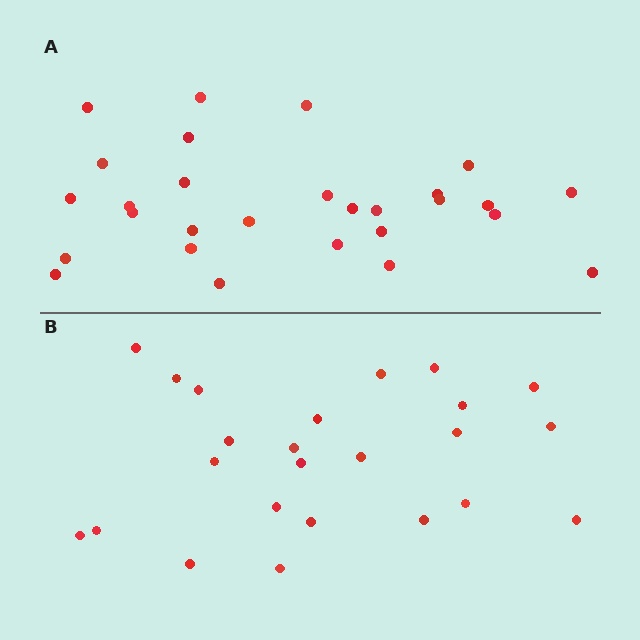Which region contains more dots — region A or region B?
Region A (the top region) has more dots.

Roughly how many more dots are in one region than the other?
Region A has about 4 more dots than region B.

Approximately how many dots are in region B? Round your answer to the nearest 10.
About 20 dots. (The exact count is 24, which rounds to 20.)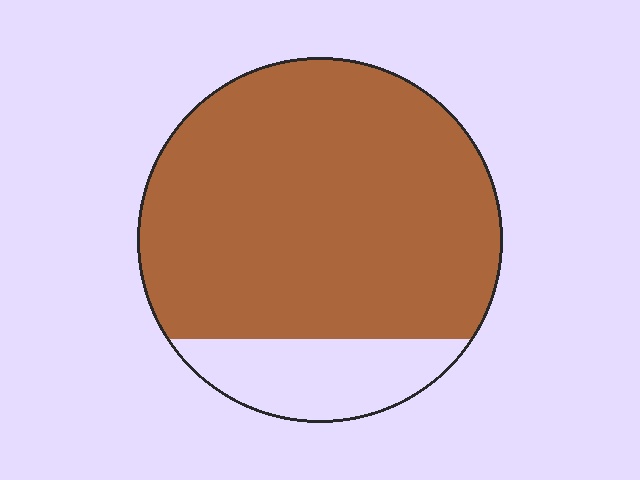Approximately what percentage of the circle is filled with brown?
Approximately 85%.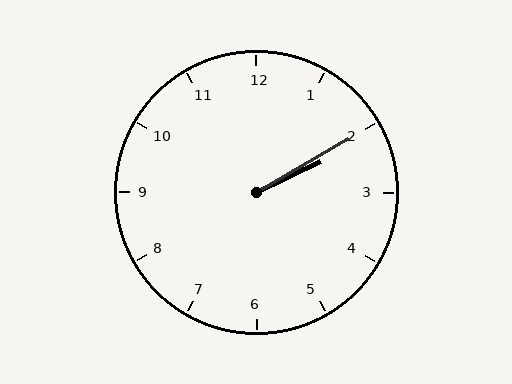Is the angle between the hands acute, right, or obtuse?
It is acute.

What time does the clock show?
2:10.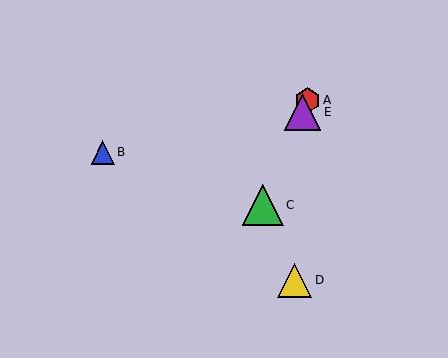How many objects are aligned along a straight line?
3 objects (A, C, E) are aligned along a straight line.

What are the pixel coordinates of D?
Object D is at (295, 280).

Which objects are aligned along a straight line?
Objects A, C, E are aligned along a straight line.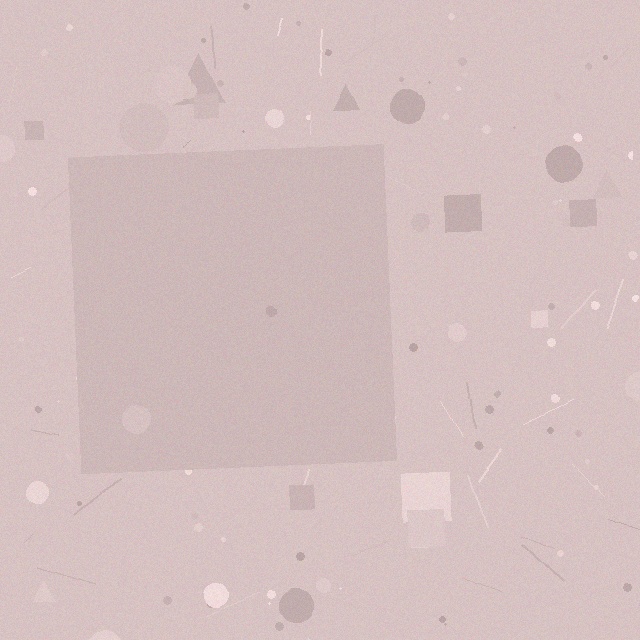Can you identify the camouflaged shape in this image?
The camouflaged shape is a square.